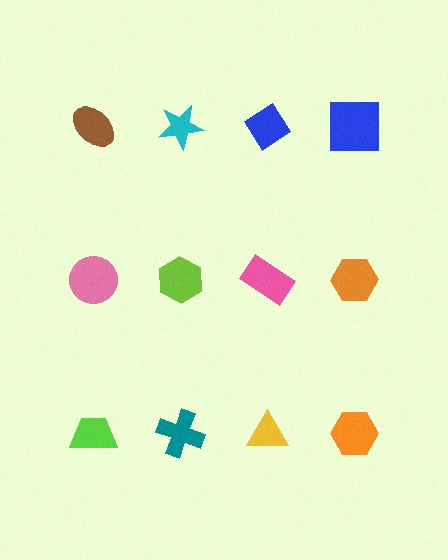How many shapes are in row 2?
4 shapes.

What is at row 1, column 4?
A blue square.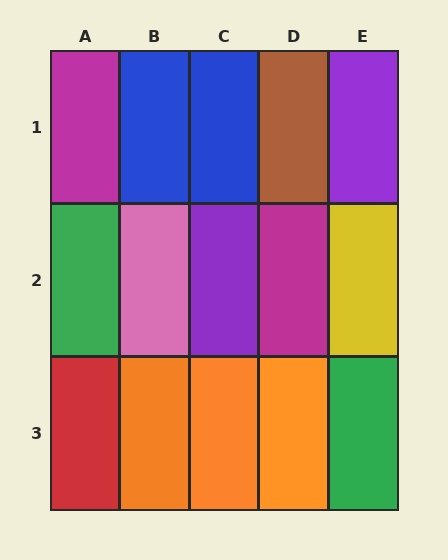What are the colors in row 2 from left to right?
Green, pink, purple, magenta, yellow.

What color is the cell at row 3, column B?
Orange.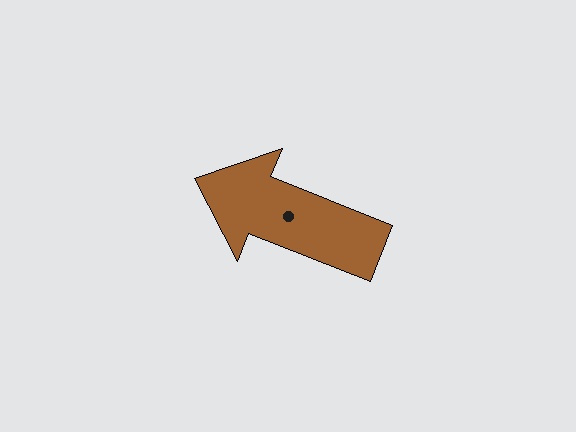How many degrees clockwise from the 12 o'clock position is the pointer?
Approximately 292 degrees.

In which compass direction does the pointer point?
West.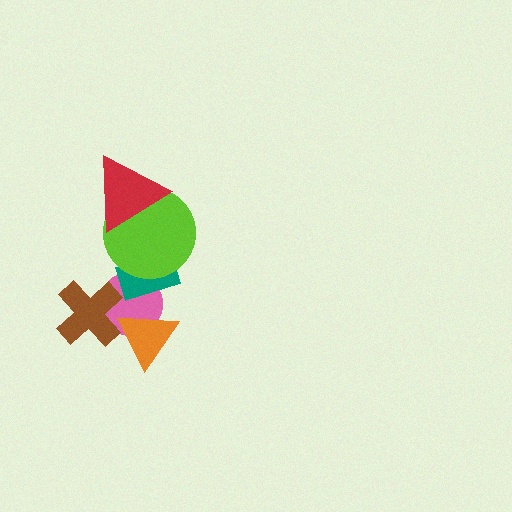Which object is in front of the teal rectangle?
The lime circle is in front of the teal rectangle.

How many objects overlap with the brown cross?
2 objects overlap with the brown cross.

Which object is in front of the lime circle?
The red triangle is in front of the lime circle.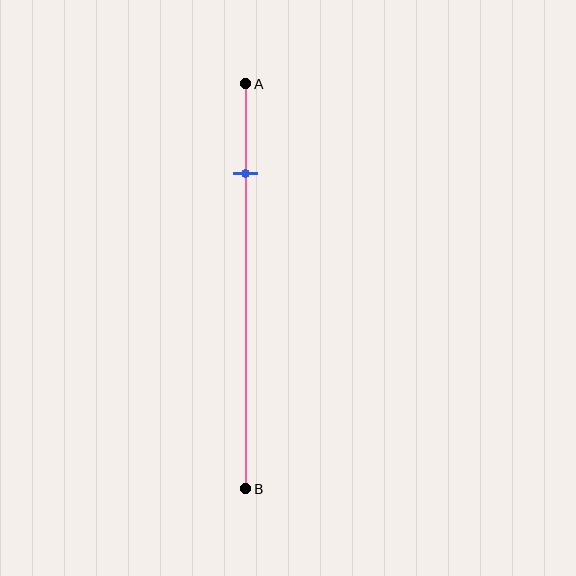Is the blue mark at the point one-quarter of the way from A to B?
Yes, the mark is approximately at the one-quarter point.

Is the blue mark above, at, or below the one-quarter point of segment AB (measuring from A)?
The blue mark is approximately at the one-quarter point of segment AB.